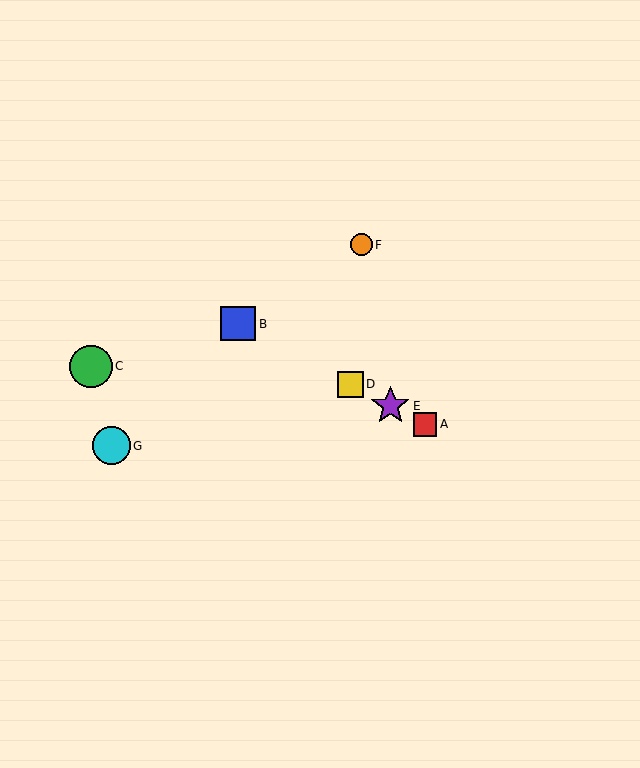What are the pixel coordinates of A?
Object A is at (425, 424).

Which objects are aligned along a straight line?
Objects A, B, D, E are aligned along a straight line.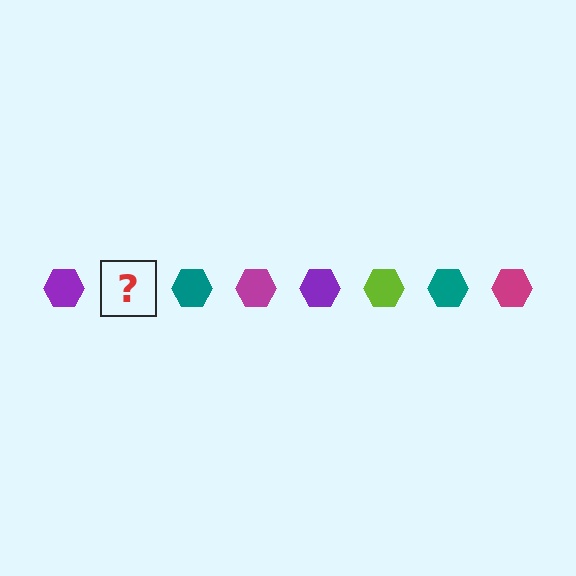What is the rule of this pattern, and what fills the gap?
The rule is that the pattern cycles through purple, lime, teal, magenta hexagons. The gap should be filled with a lime hexagon.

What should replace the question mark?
The question mark should be replaced with a lime hexagon.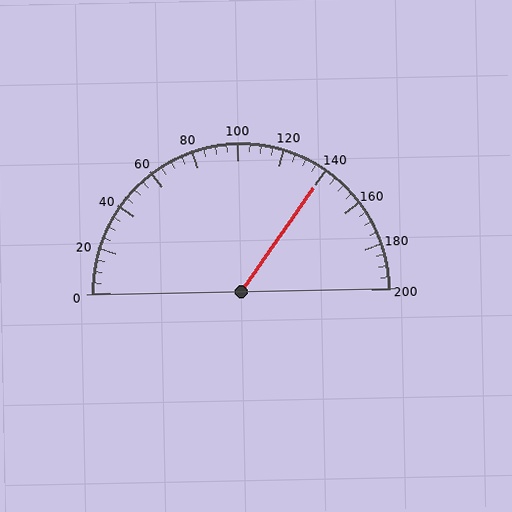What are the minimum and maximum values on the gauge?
The gauge ranges from 0 to 200.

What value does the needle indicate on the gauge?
The needle indicates approximately 140.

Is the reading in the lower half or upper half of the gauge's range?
The reading is in the upper half of the range (0 to 200).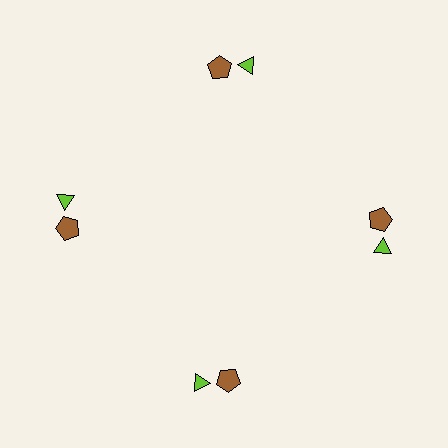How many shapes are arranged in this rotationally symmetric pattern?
There are 8 shapes, arranged in 4 groups of 2.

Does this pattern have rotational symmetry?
Yes, this pattern has 4-fold rotational symmetry. It looks the same after rotating 90 degrees around the center.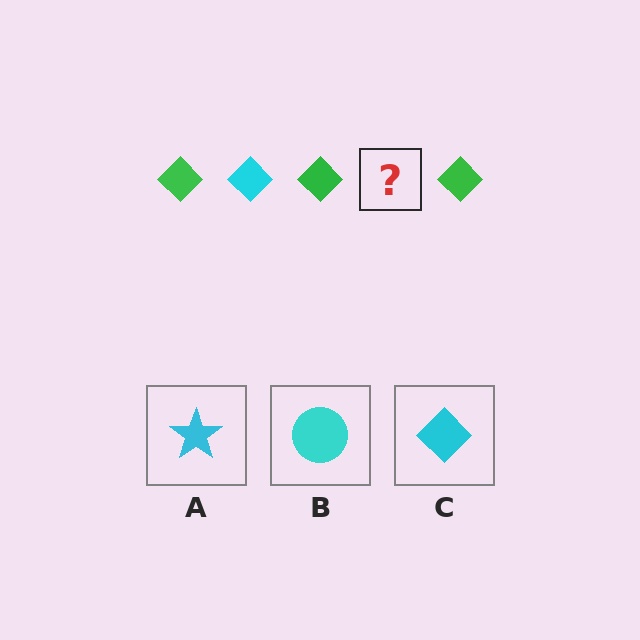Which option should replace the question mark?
Option C.